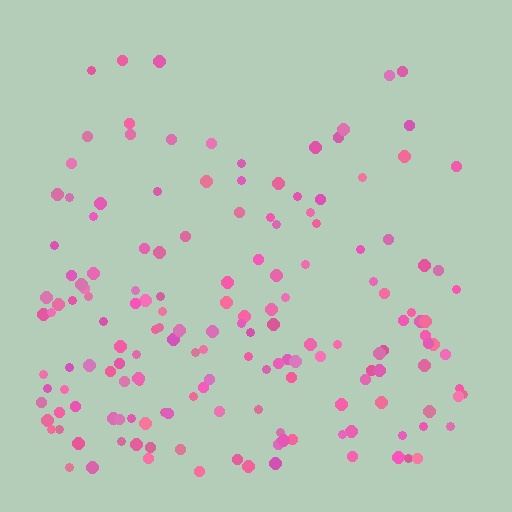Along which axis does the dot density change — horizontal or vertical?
Vertical.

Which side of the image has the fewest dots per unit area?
The top.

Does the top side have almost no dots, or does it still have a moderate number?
Still a moderate number, just noticeably fewer than the bottom.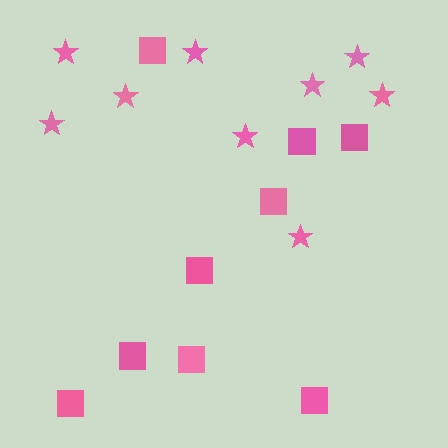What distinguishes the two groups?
There are 2 groups: one group of stars (9) and one group of squares (9).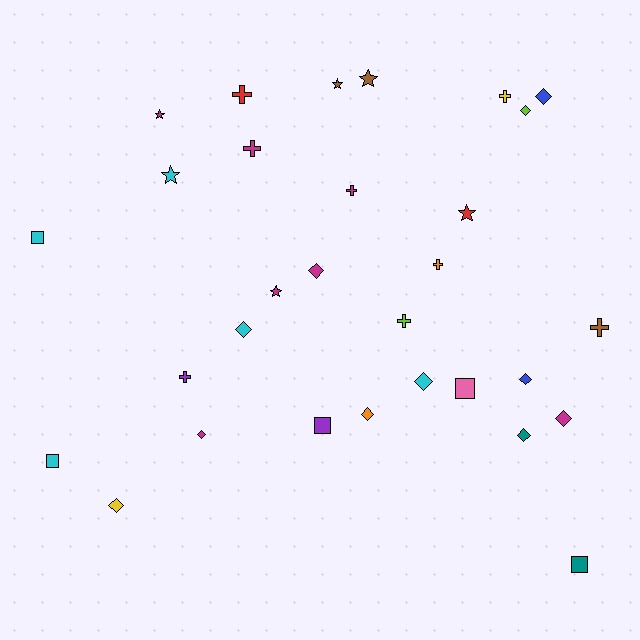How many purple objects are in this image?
There are 2 purple objects.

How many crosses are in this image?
There are 8 crosses.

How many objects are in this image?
There are 30 objects.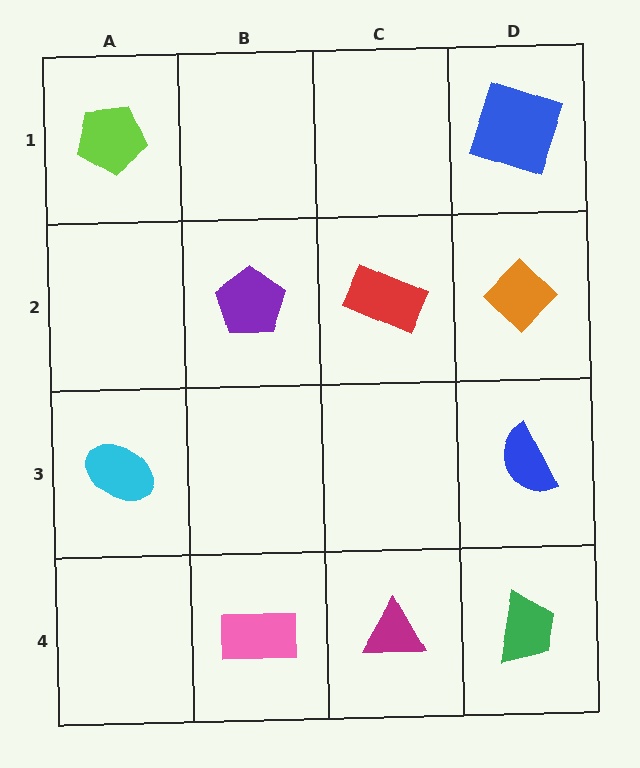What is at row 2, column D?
An orange diamond.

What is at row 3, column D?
A blue semicircle.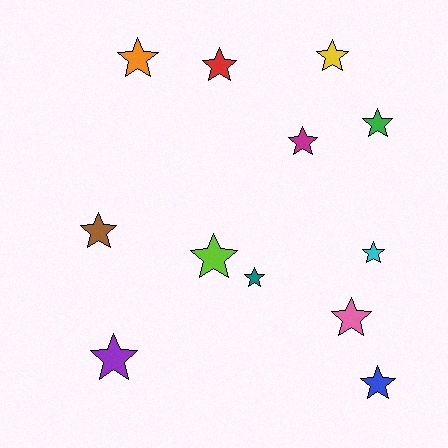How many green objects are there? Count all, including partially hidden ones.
There is 1 green object.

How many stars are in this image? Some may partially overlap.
There are 12 stars.